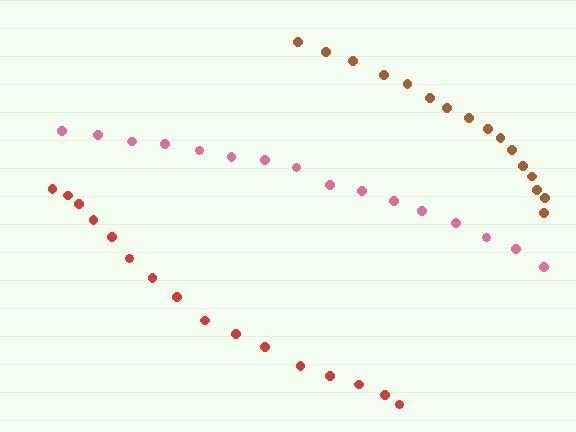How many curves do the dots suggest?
There are 3 distinct paths.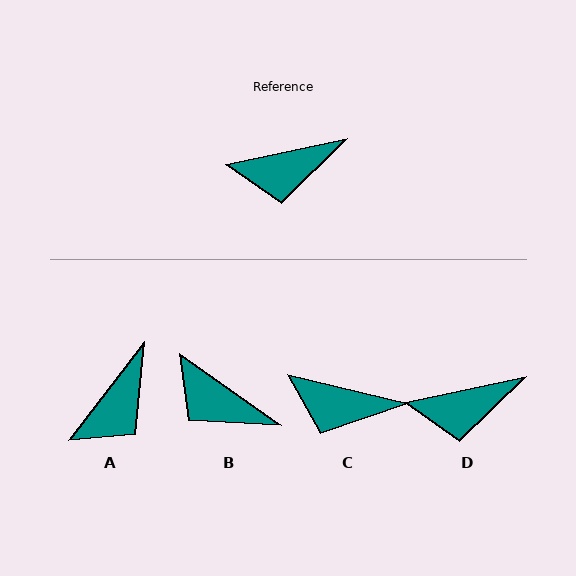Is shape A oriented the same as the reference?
No, it is off by about 40 degrees.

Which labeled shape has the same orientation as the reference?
D.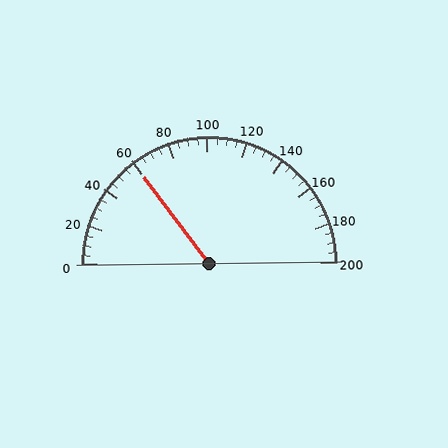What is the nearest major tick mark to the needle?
The nearest major tick mark is 60.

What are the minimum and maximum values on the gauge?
The gauge ranges from 0 to 200.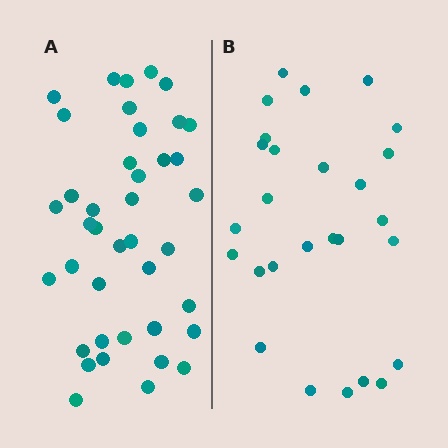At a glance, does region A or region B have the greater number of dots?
Region A (the left region) has more dots.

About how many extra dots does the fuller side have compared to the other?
Region A has approximately 15 more dots than region B.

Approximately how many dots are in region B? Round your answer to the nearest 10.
About 30 dots. (The exact count is 27, which rounds to 30.)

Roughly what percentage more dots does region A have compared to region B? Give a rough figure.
About 50% more.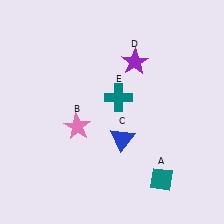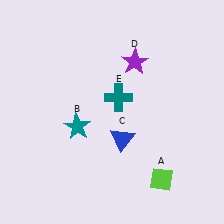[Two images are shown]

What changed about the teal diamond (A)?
In Image 1, A is teal. In Image 2, it changed to lime.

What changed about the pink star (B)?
In Image 1, B is pink. In Image 2, it changed to teal.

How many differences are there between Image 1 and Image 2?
There are 2 differences between the two images.